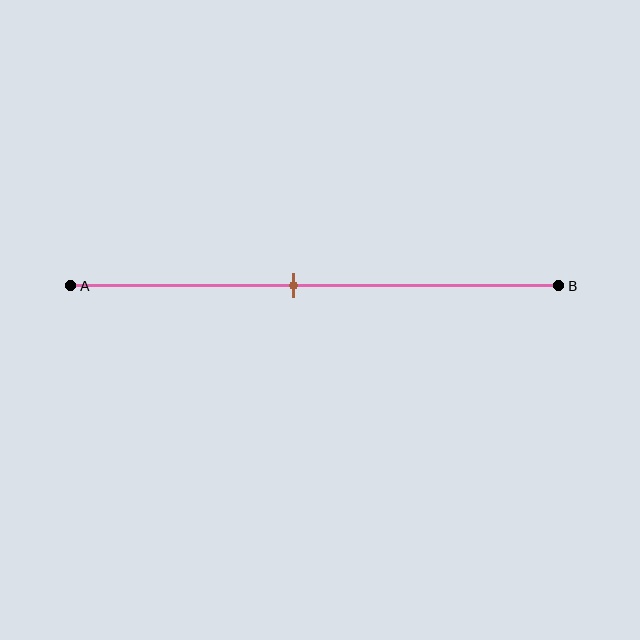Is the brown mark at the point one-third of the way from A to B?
No, the mark is at about 45% from A, not at the 33% one-third point.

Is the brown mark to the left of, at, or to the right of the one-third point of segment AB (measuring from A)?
The brown mark is to the right of the one-third point of segment AB.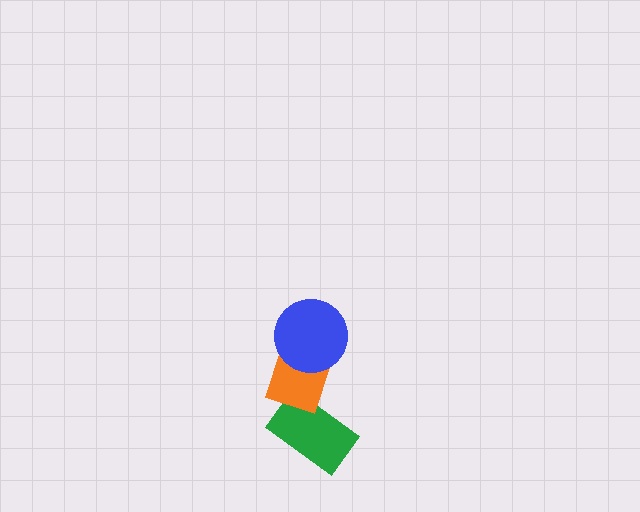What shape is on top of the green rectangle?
The orange diamond is on top of the green rectangle.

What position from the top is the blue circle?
The blue circle is 1st from the top.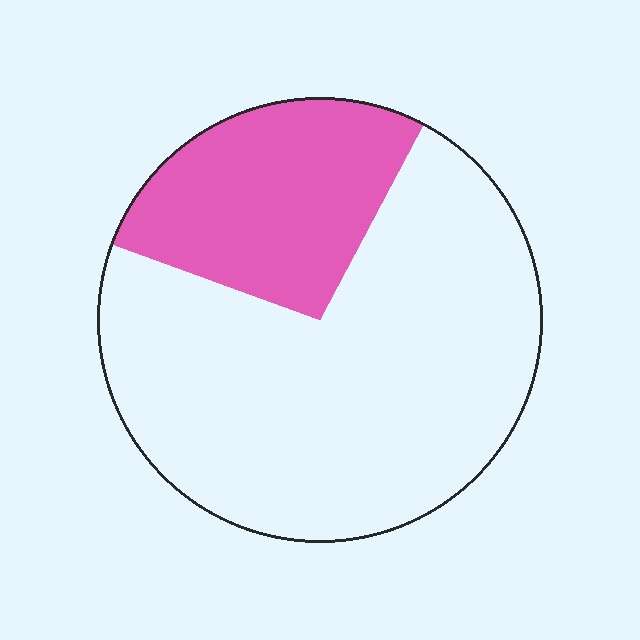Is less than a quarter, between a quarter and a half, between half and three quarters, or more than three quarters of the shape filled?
Between a quarter and a half.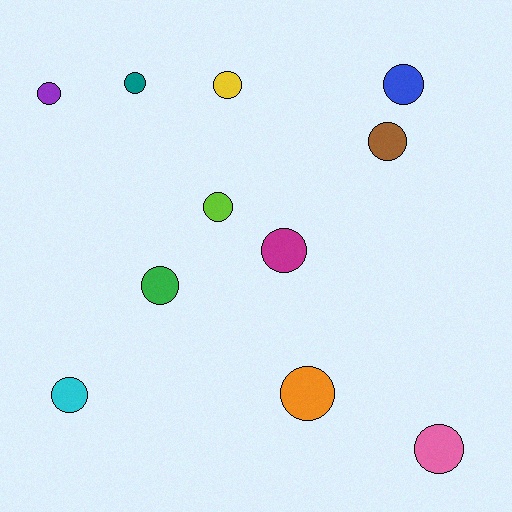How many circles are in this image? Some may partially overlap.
There are 11 circles.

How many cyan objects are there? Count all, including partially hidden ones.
There is 1 cyan object.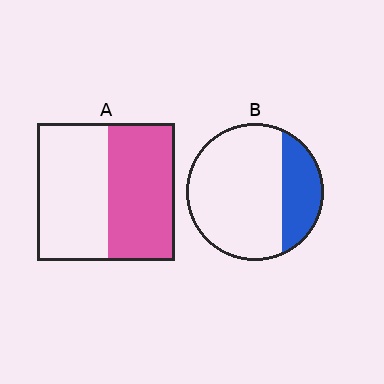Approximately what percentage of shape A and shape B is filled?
A is approximately 50% and B is approximately 25%.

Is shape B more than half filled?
No.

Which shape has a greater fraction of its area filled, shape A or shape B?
Shape A.